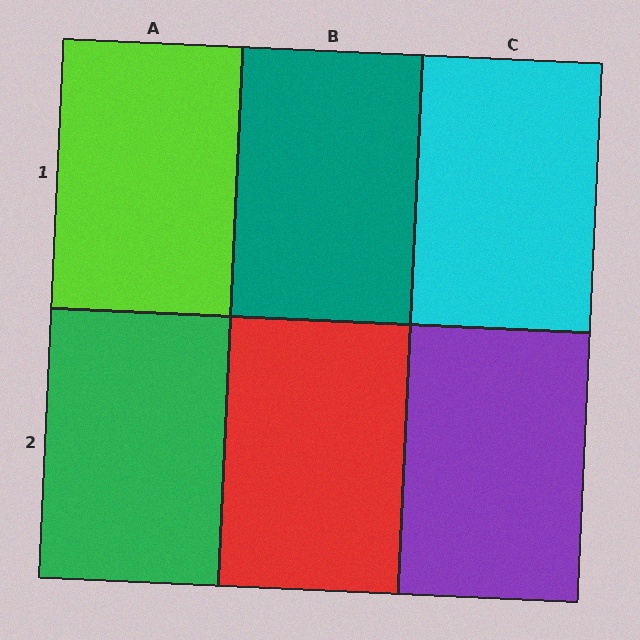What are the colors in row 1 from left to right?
Lime, teal, cyan.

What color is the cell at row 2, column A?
Green.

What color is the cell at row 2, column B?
Red.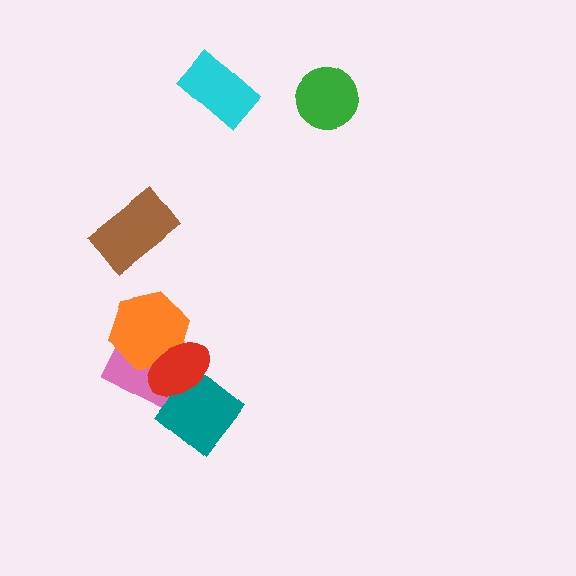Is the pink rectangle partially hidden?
Yes, it is partially covered by another shape.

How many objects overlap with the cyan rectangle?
0 objects overlap with the cyan rectangle.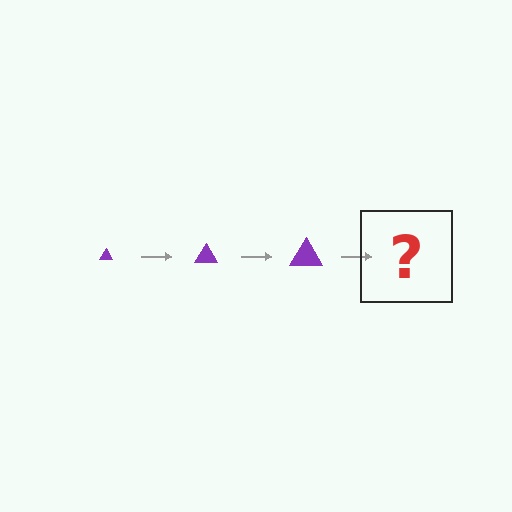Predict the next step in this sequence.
The next step is a purple triangle, larger than the previous one.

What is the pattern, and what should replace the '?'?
The pattern is that the triangle gets progressively larger each step. The '?' should be a purple triangle, larger than the previous one.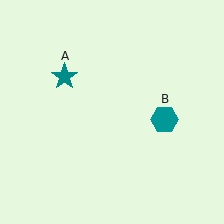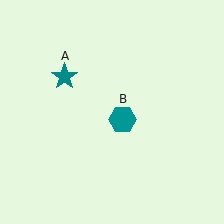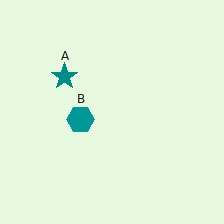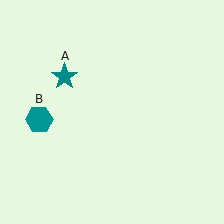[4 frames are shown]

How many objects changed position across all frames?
1 object changed position: teal hexagon (object B).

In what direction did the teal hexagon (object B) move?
The teal hexagon (object B) moved left.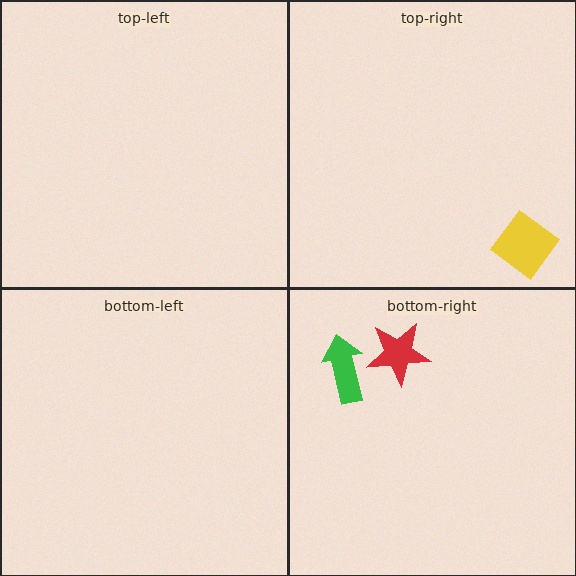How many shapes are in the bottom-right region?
2.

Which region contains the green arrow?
The bottom-right region.